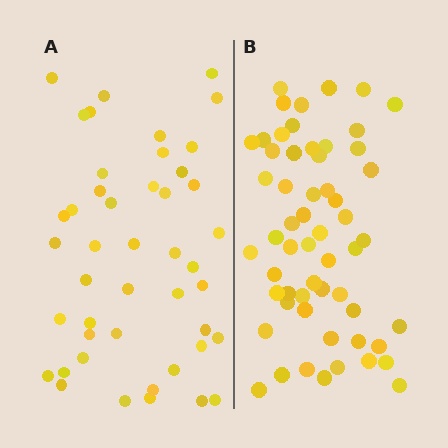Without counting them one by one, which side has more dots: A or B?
Region B (the right region) has more dots.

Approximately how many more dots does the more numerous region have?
Region B has roughly 12 or so more dots than region A.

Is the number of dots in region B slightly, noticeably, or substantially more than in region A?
Region B has noticeably more, but not dramatically so. The ratio is roughly 1.3 to 1.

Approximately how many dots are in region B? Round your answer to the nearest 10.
About 60 dots. (The exact count is 57, which rounds to 60.)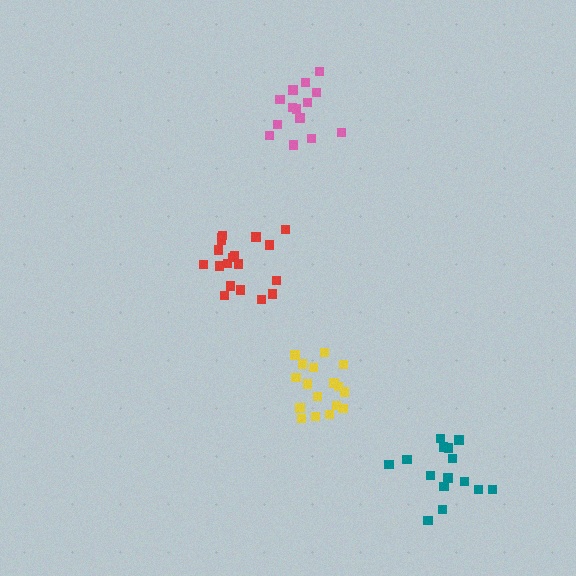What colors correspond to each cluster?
The clusters are colored: yellow, teal, red, pink.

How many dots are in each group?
Group 1: 17 dots, Group 2: 15 dots, Group 3: 19 dots, Group 4: 14 dots (65 total).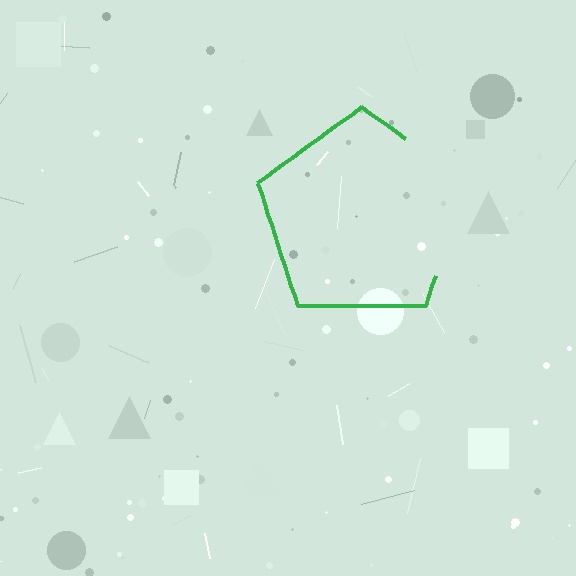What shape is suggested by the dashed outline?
The dashed outline suggests a pentagon.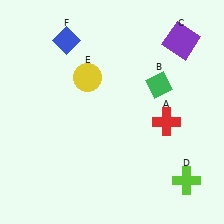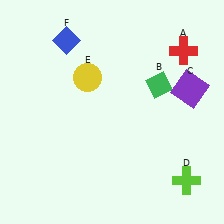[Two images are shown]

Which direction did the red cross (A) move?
The red cross (A) moved up.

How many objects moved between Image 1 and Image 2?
2 objects moved between the two images.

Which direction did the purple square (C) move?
The purple square (C) moved down.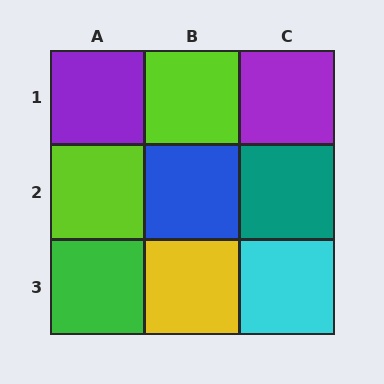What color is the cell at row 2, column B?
Blue.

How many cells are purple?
2 cells are purple.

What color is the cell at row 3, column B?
Yellow.